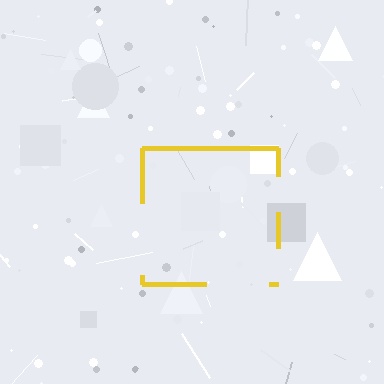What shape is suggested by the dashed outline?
The dashed outline suggests a square.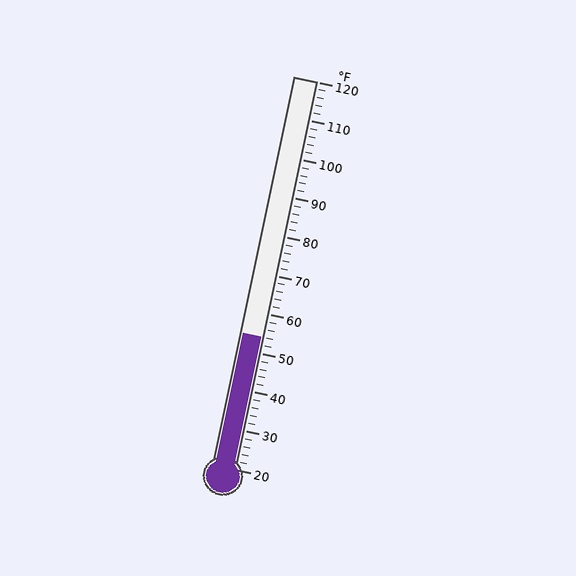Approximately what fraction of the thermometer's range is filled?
The thermometer is filled to approximately 35% of its range.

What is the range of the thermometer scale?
The thermometer scale ranges from 20°F to 120°F.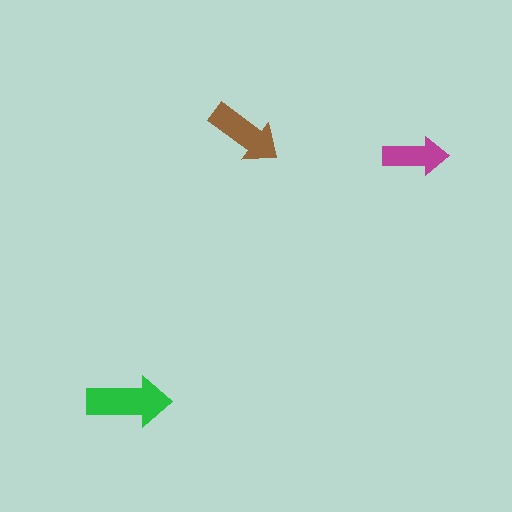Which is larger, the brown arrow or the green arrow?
The green one.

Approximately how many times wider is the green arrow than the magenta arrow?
About 1.5 times wider.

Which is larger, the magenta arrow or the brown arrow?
The brown one.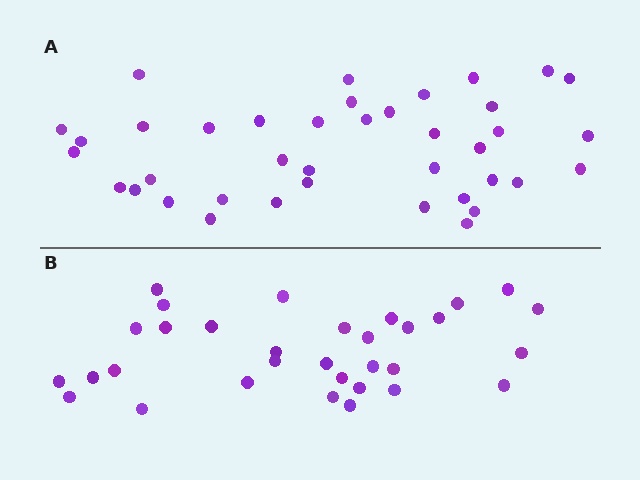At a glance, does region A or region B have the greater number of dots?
Region A (the top region) has more dots.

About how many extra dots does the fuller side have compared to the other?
Region A has roughly 8 or so more dots than region B.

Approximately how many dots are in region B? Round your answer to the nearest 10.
About 30 dots. (The exact count is 32, which rounds to 30.)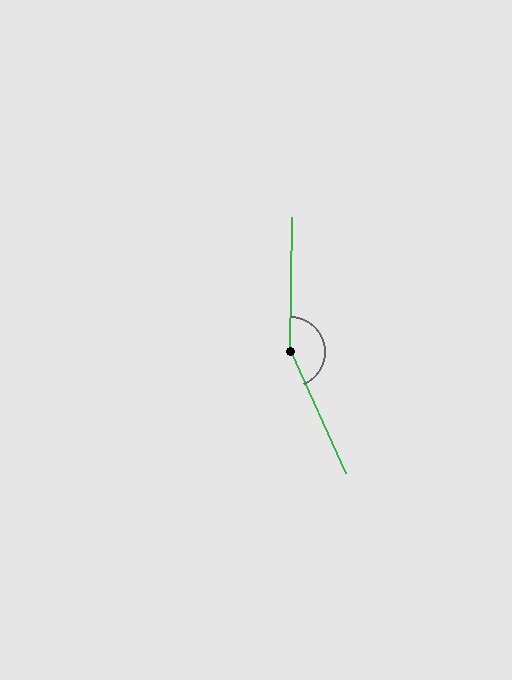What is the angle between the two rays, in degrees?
Approximately 155 degrees.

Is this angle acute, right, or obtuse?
It is obtuse.